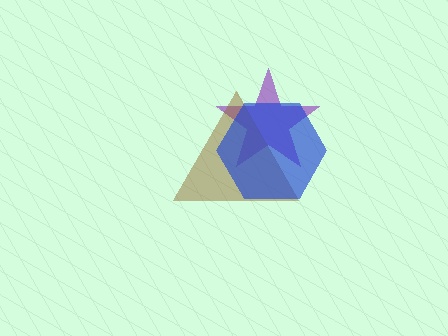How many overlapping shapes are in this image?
There are 3 overlapping shapes in the image.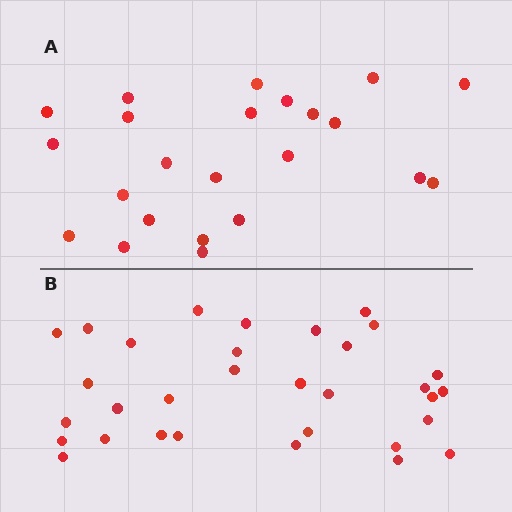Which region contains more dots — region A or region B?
Region B (the bottom region) has more dots.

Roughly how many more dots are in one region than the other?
Region B has roughly 8 or so more dots than region A.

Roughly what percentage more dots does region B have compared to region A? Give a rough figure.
About 40% more.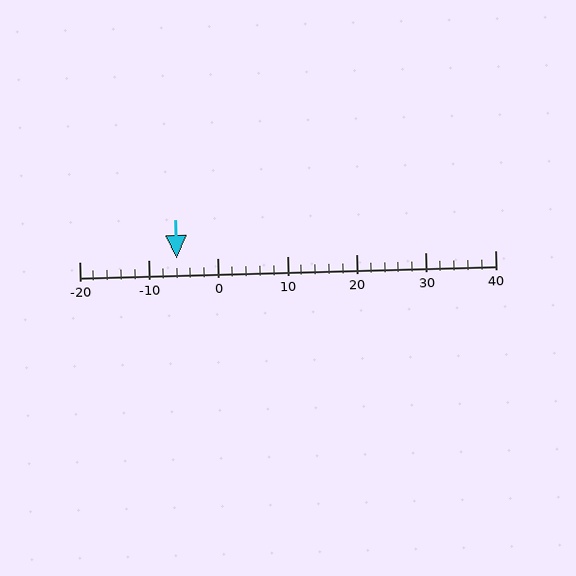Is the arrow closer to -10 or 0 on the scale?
The arrow is closer to -10.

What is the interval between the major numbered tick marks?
The major tick marks are spaced 10 units apart.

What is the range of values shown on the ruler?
The ruler shows values from -20 to 40.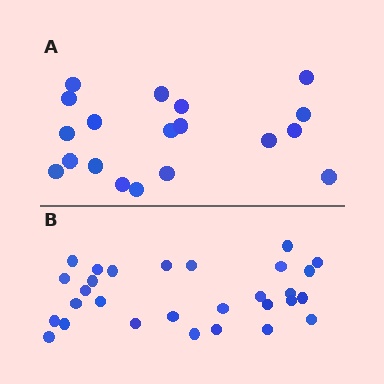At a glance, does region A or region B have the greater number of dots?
Region B (the bottom region) has more dots.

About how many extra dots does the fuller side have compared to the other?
Region B has roughly 10 or so more dots than region A.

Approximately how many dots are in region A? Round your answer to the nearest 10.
About 20 dots. (The exact count is 19, which rounds to 20.)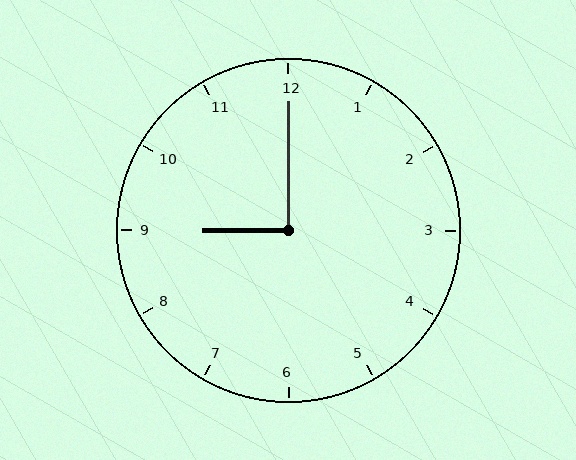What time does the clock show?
9:00.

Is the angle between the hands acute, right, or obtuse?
It is right.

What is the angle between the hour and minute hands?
Approximately 90 degrees.